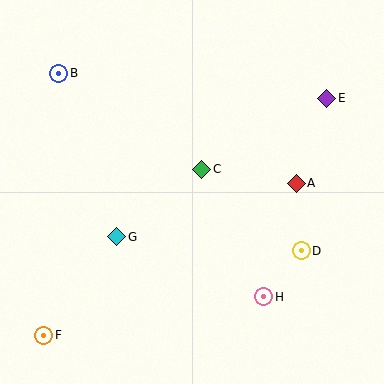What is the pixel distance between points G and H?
The distance between G and H is 159 pixels.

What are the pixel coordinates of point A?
Point A is at (296, 183).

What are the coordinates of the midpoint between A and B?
The midpoint between A and B is at (178, 128).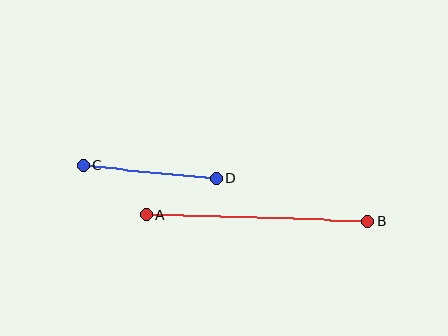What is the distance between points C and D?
The distance is approximately 134 pixels.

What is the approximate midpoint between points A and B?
The midpoint is at approximately (257, 218) pixels.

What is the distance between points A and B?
The distance is approximately 222 pixels.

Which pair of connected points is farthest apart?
Points A and B are farthest apart.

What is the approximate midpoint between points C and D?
The midpoint is at approximately (150, 172) pixels.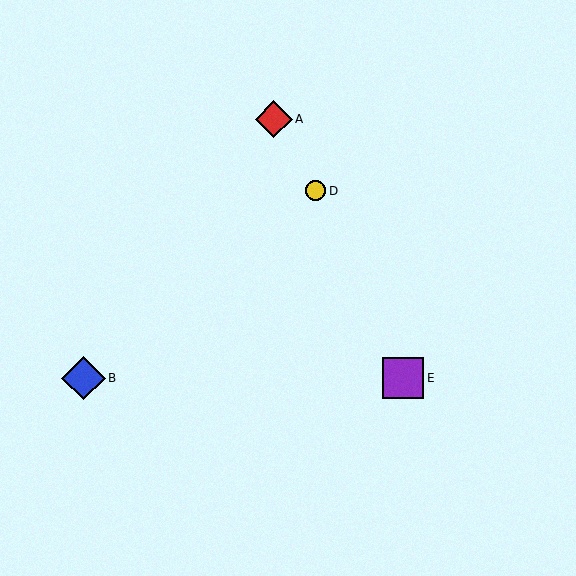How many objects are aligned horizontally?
3 objects (B, C, E) are aligned horizontally.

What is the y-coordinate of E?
Object E is at y≈378.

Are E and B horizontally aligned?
Yes, both are at y≈378.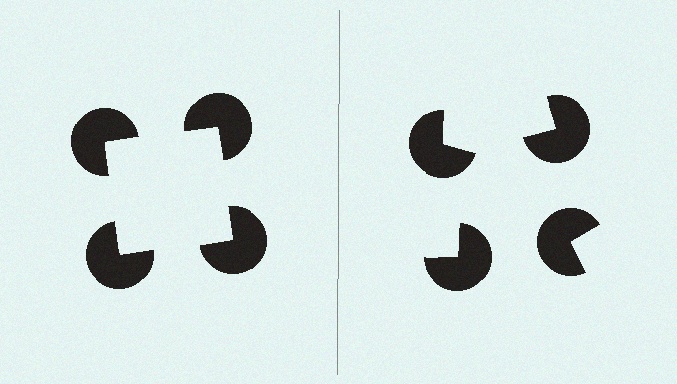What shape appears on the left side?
An illusory square.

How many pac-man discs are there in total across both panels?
8 — 4 on each side.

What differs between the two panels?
The pac-man discs are positioned identically on both sides; only the wedge orientations differ. On the left they align to a square; on the right they are misaligned.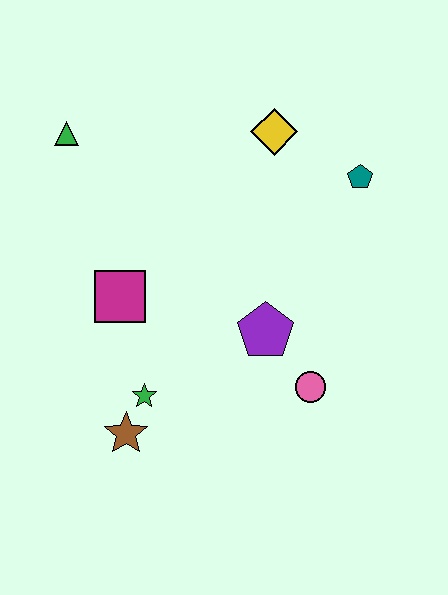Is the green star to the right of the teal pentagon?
No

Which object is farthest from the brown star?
The teal pentagon is farthest from the brown star.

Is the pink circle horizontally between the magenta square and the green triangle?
No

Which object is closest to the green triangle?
The magenta square is closest to the green triangle.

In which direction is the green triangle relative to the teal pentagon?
The green triangle is to the left of the teal pentagon.